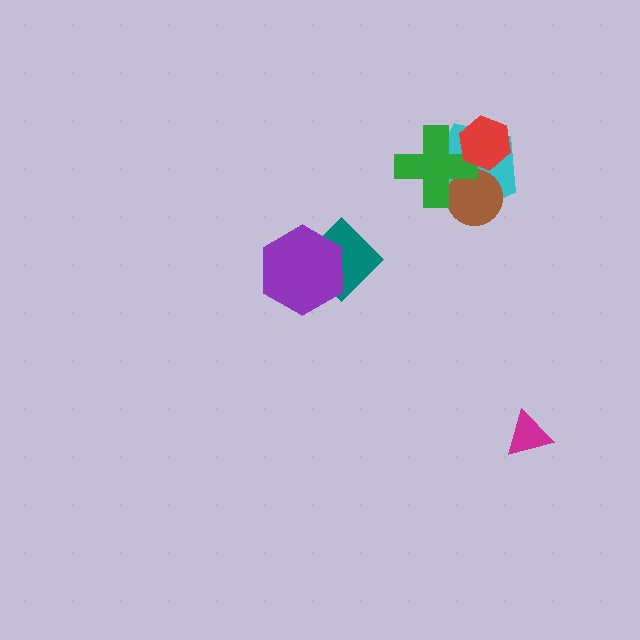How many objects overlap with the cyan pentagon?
3 objects overlap with the cyan pentagon.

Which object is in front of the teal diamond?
The purple hexagon is in front of the teal diamond.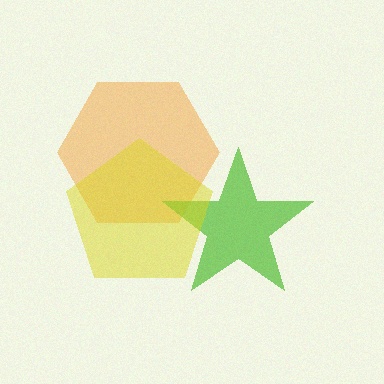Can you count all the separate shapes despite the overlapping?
Yes, there are 3 separate shapes.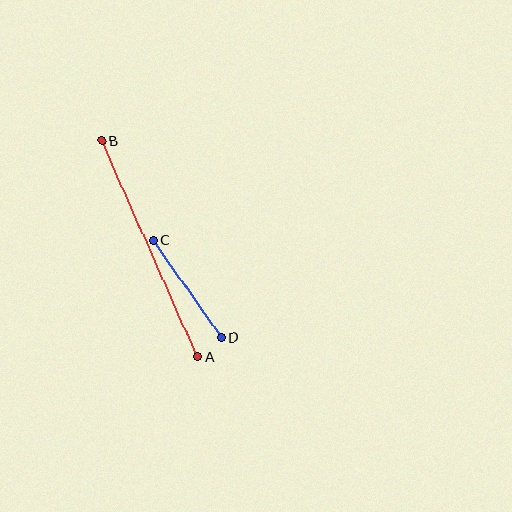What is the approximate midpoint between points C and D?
The midpoint is at approximately (187, 289) pixels.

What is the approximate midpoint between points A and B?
The midpoint is at approximately (150, 249) pixels.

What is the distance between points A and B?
The distance is approximately 237 pixels.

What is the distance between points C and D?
The distance is approximately 119 pixels.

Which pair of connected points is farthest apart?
Points A and B are farthest apart.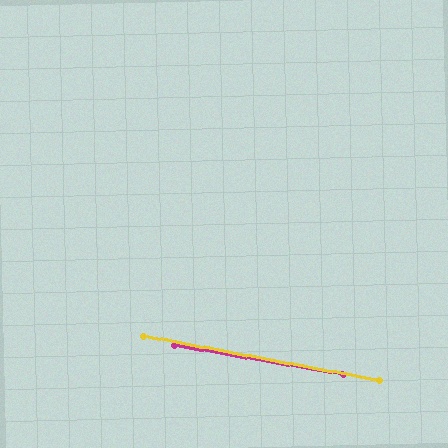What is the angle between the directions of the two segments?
Approximately 1 degree.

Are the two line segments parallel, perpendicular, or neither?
Parallel — their directions differ by only 1.0°.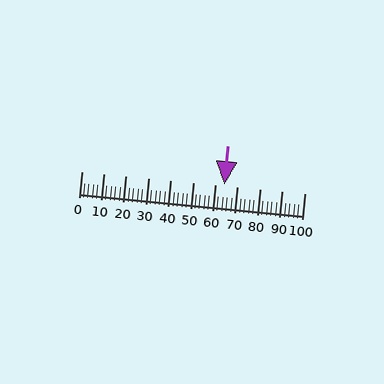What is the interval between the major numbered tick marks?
The major tick marks are spaced 10 units apart.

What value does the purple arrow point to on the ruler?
The purple arrow points to approximately 64.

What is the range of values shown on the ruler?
The ruler shows values from 0 to 100.